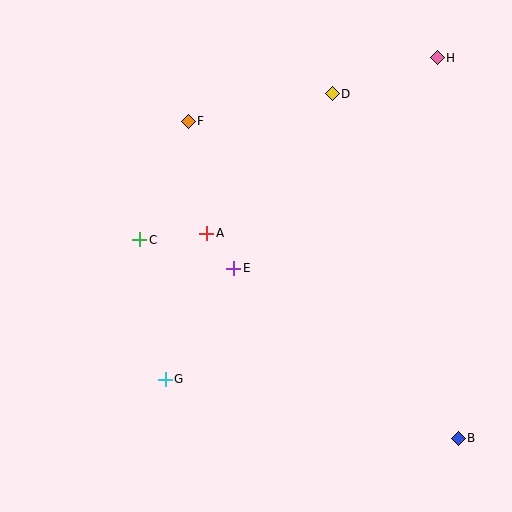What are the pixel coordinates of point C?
Point C is at (140, 240).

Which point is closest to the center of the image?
Point E at (234, 268) is closest to the center.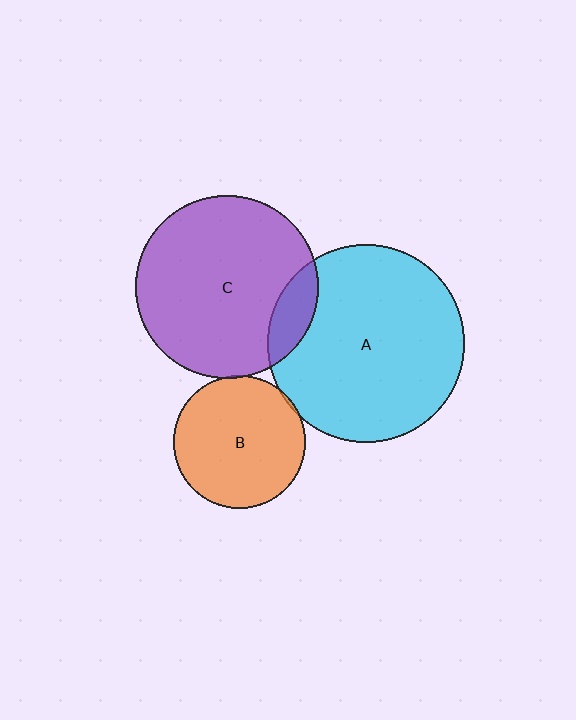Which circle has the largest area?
Circle A (cyan).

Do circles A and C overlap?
Yes.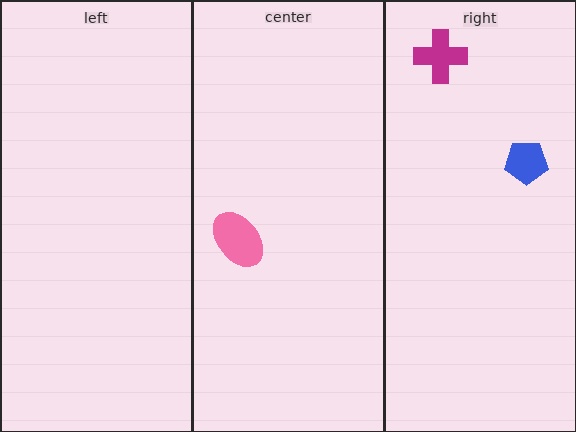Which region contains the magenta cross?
The right region.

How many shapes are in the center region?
1.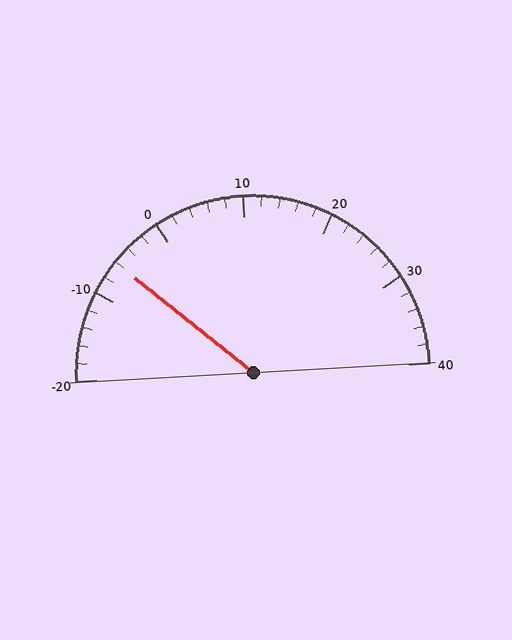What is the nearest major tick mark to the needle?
The nearest major tick mark is -10.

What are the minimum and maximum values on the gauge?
The gauge ranges from -20 to 40.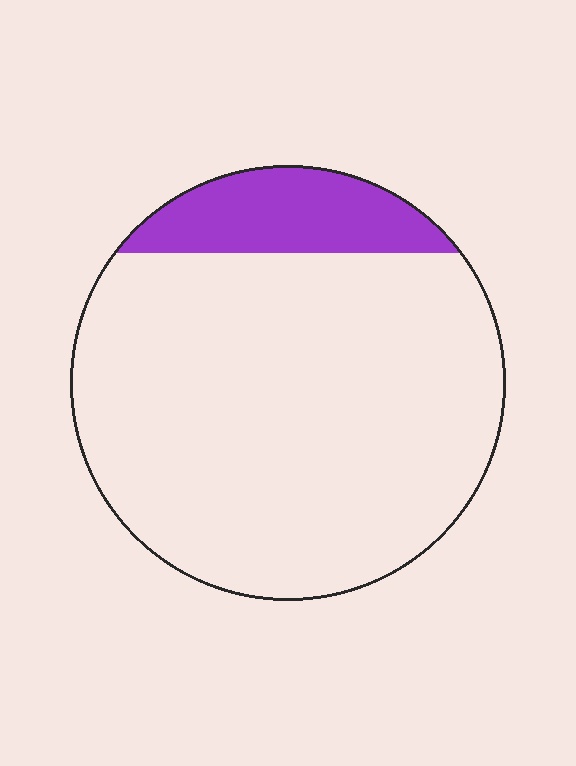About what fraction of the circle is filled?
About one eighth (1/8).